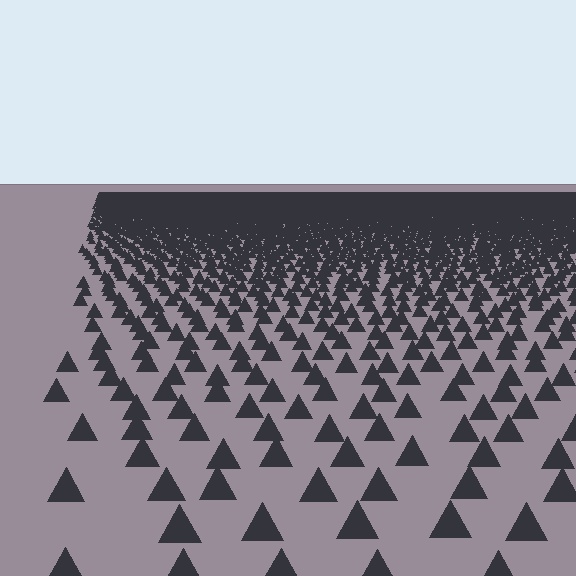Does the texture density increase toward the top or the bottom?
Density increases toward the top.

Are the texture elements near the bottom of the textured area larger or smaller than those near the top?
Larger. Near the bottom, elements are closer to the viewer and appear at a bigger on-screen size.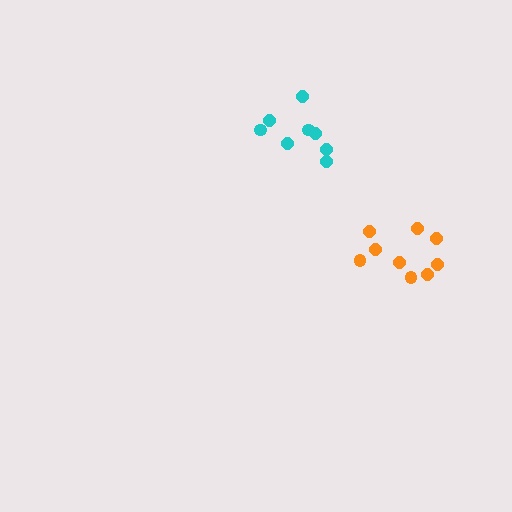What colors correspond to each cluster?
The clusters are colored: orange, cyan.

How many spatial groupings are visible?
There are 2 spatial groupings.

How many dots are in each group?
Group 1: 9 dots, Group 2: 8 dots (17 total).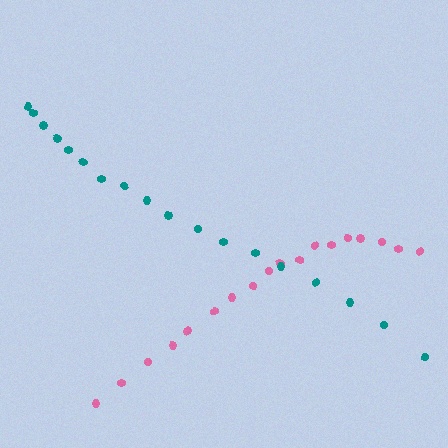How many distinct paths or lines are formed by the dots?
There are 2 distinct paths.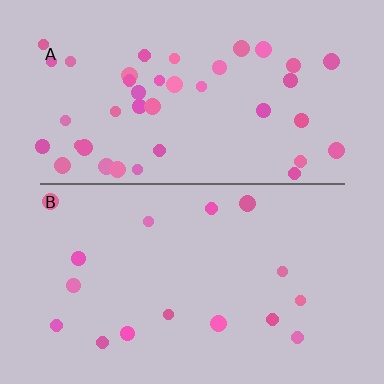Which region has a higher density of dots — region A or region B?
A (the top).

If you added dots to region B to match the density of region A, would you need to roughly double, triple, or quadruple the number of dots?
Approximately triple.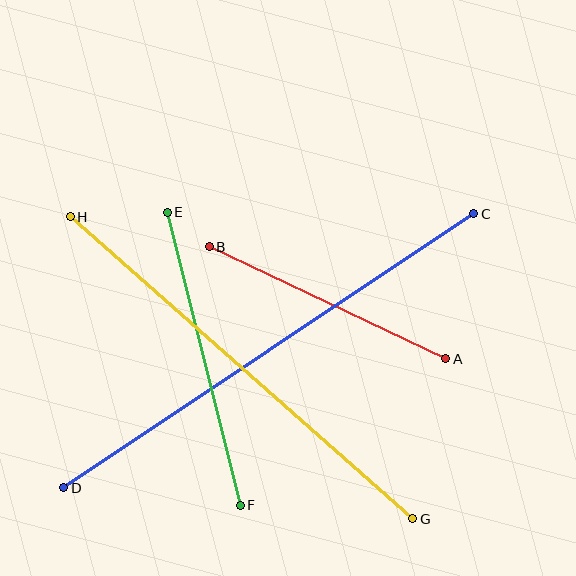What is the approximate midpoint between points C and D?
The midpoint is at approximately (269, 351) pixels.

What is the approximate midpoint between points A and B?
The midpoint is at approximately (327, 303) pixels.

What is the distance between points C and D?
The distance is approximately 493 pixels.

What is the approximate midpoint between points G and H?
The midpoint is at approximately (241, 368) pixels.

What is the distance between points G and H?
The distance is approximately 457 pixels.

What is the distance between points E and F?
The distance is approximately 302 pixels.